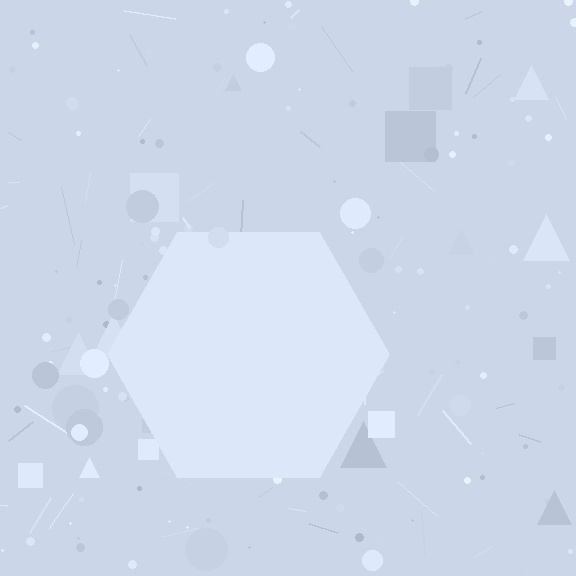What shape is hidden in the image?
A hexagon is hidden in the image.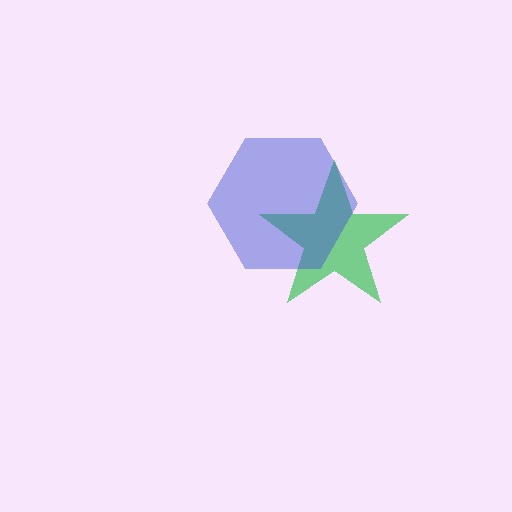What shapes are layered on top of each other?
The layered shapes are: a green star, a blue hexagon.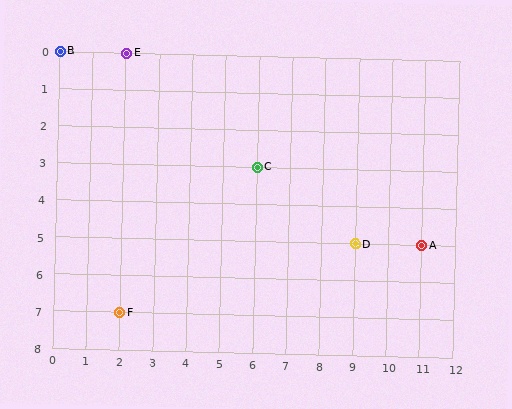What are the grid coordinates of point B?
Point B is at grid coordinates (0, 0).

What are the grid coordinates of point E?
Point E is at grid coordinates (2, 0).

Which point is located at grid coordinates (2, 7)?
Point F is at (2, 7).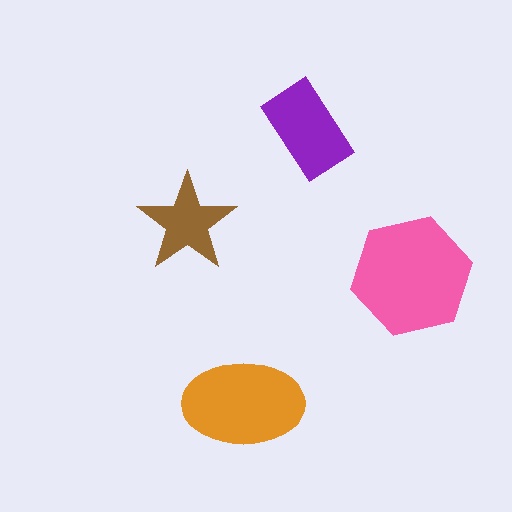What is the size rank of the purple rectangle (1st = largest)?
3rd.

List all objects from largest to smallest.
The pink hexagon, the orange ellipse, the purple rectangle, the brown star.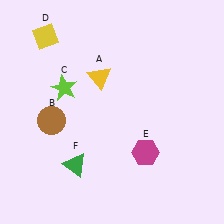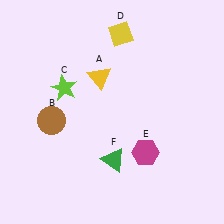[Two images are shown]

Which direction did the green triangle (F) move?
The green triangle (F) moved right.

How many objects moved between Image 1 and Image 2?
2 objects moved between the two images.